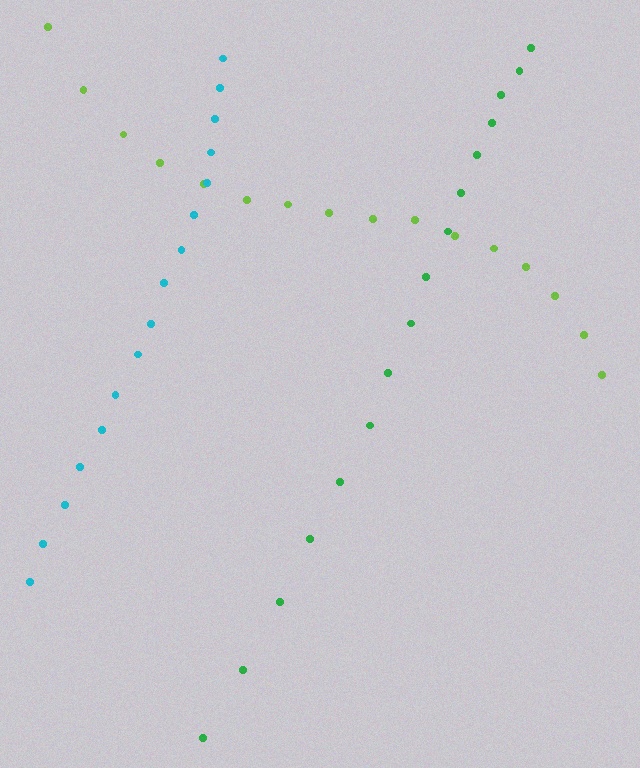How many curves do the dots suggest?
There are 3 distinct paths.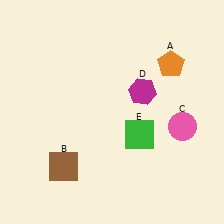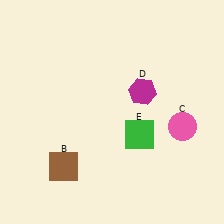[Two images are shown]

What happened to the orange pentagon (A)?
The orange pentagon (A) was removed in Image 2. It was in the top-right area of Image 1.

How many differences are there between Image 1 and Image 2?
There is 1 difference between the two images.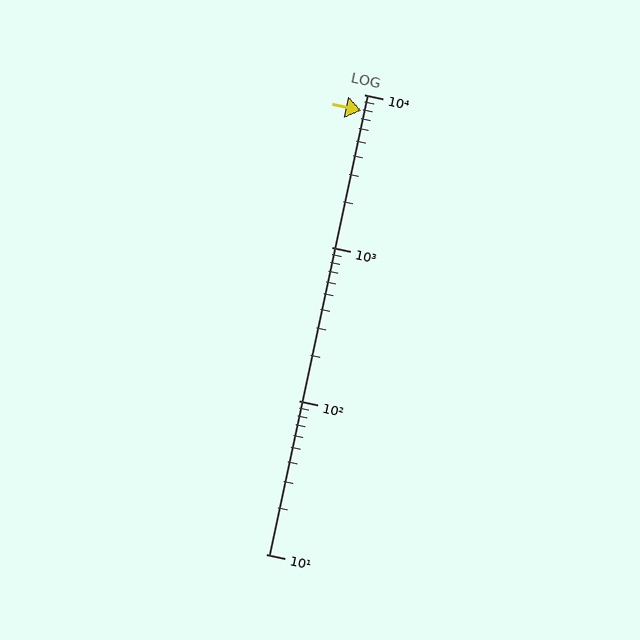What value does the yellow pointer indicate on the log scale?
The pointer indicates approximately 7900.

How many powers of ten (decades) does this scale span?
The scale spans 3 decades, from 10 to 10000.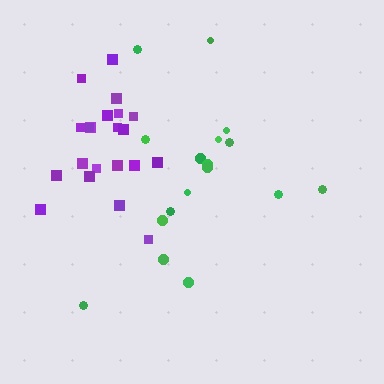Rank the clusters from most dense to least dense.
purple, green.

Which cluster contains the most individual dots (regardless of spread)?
Purple (21).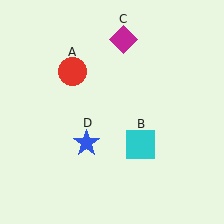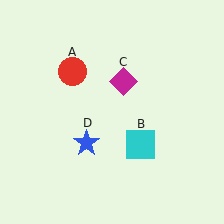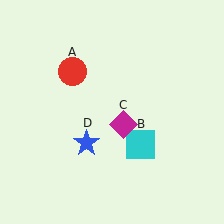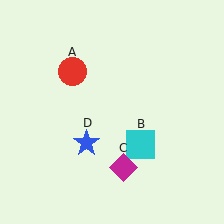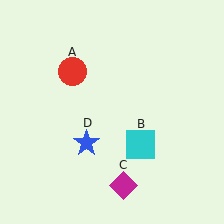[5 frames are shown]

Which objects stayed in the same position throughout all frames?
Red circle (object A) and cyan square (object B) and blue star (object D) remained stationary.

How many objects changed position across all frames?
1 object changed position: magenta diamond (object C).